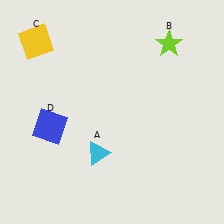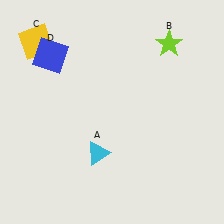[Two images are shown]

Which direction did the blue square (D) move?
The blue square (D) moved up.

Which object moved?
The blue square (D) moved up.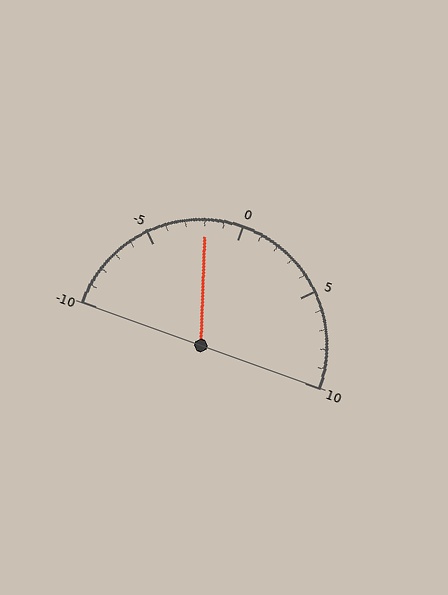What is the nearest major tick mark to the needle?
The nearest major tick mark is 0.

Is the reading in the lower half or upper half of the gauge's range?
The reading is in the lower half of the range (-10 to 10).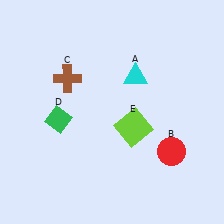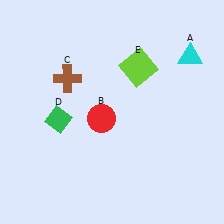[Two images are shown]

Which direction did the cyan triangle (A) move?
The cyan triangle (A) moved right.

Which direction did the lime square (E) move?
The lime square (E) moved up.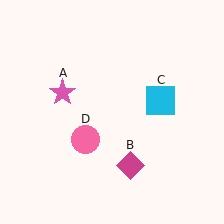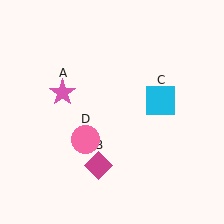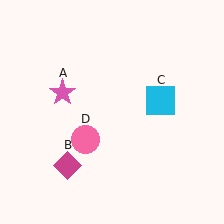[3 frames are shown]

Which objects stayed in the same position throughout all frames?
Pink star (object A) and cyan square (object C) and pink circle (object D) remained stationary.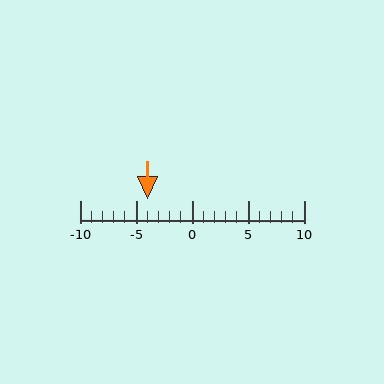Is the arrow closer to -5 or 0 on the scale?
The arrow is closer to -5.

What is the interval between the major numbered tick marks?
The major tick marks are spaced 5 units apart.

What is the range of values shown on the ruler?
The ruler shows values from -10 to 10.